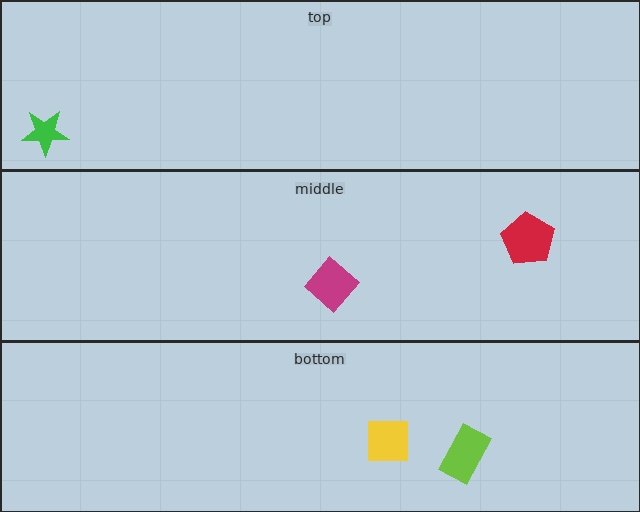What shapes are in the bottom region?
The yellow square, the lime rectangle.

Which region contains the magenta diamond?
The middle region.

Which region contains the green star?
The top region.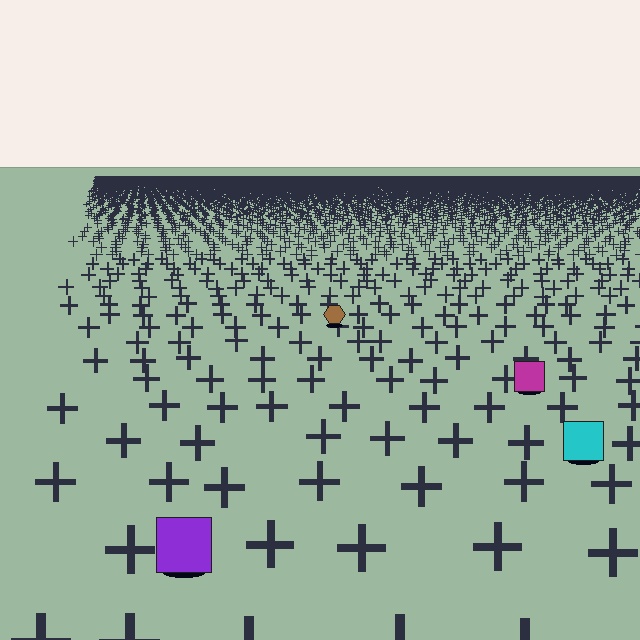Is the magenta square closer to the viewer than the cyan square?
No. The cyan square is closer — you can tell from the texture gradient: the ground texture is coarser near it.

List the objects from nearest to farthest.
From nearest to farthest: the purple square, the cyan square, the magenta square, the brown hexagon.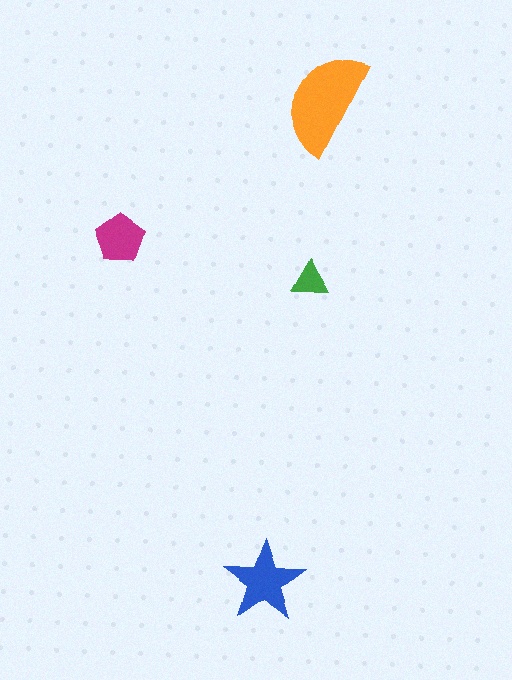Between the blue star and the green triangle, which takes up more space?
The blue star.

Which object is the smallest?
The green triangle.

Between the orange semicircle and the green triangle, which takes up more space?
The orange semicircle.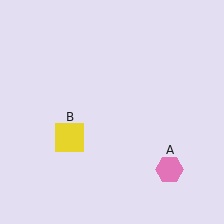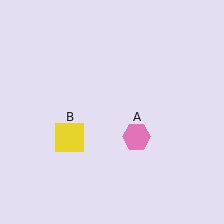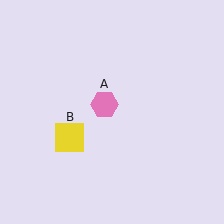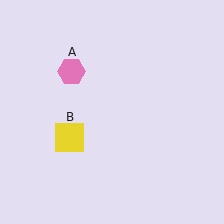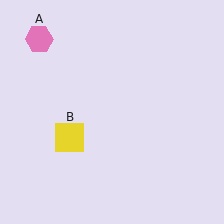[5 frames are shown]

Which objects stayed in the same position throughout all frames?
Yellow square (object B) remained stationary.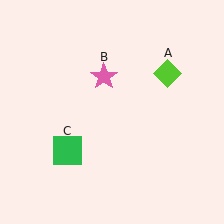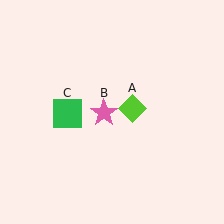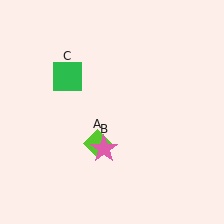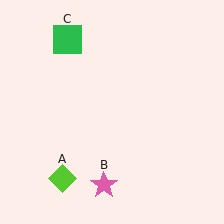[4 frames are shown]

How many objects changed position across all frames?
3 objects changed position: lime diamond (object A), pink star (object B), green square (object C).